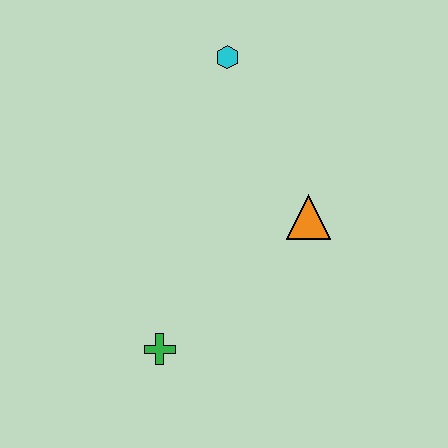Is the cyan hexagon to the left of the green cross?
No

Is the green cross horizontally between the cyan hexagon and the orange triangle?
No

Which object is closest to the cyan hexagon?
The orange triangle is closest to the cyan hexagon.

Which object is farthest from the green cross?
The cyan hexagon is farthest from the green cross.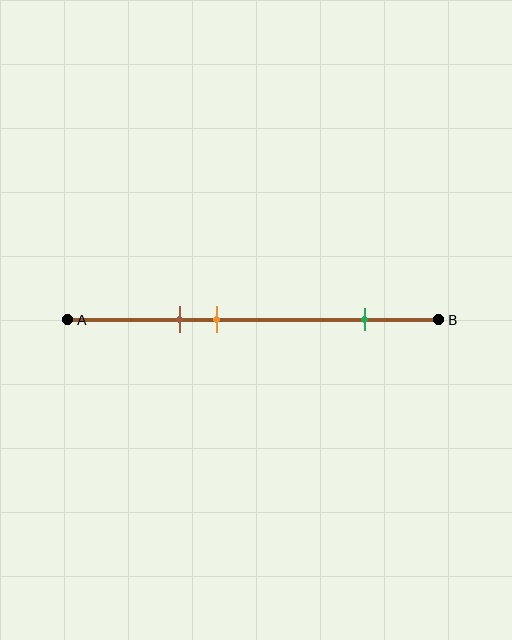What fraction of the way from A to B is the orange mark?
The orange mark is approximately 40% (0.4) of the way from A to B.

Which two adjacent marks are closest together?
The brown and orange marks are the closest adjacent pair.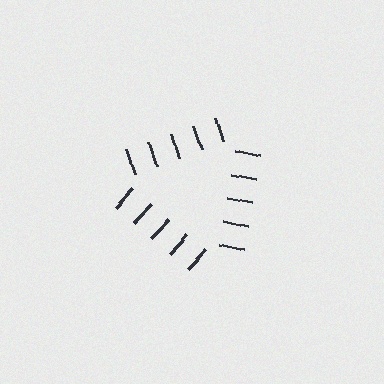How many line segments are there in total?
15 — 5 along each of the 3 edges.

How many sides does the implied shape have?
3 sides — the line-ends trace a triangle.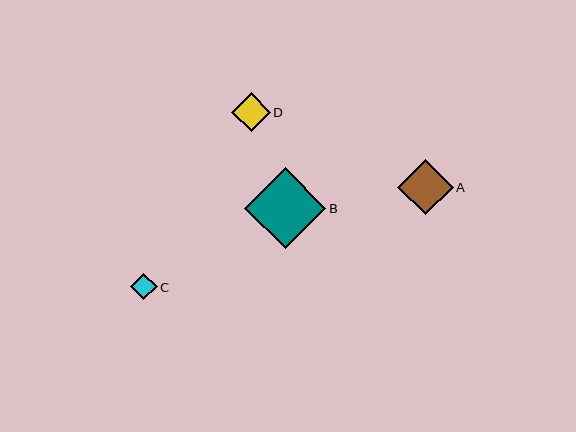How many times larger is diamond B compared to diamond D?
Diamond B is approximately 2.1 times the size of diamond D.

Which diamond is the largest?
Diamond B is the largest with a size of approximately 81 pixels.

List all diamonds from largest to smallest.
From largest to smallest: B, A, D, C.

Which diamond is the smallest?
Diamond C is the smallest with a size of approximately 27 pixels.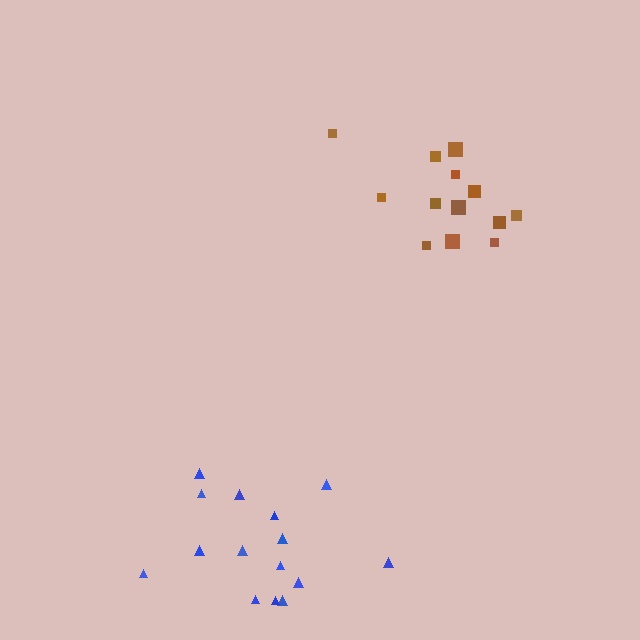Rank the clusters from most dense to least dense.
blue, brown.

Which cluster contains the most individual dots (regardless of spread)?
Blue (15).